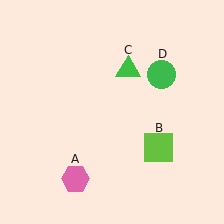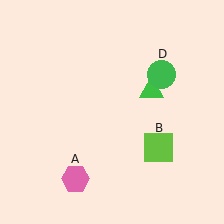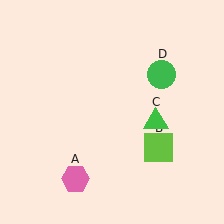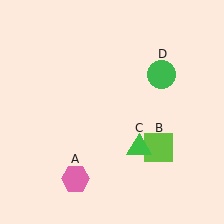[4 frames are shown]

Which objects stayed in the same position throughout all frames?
Pink hexagon (object A) and lime square (object B) and green circle (object D) remained stationary.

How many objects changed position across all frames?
1 object changed position: green triangle (object C).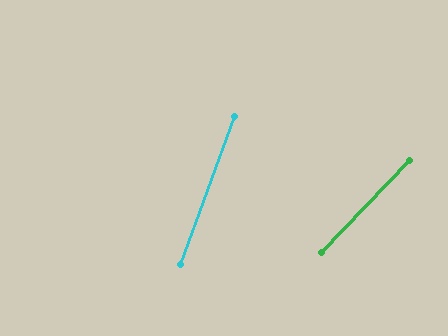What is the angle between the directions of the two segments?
Approximately 24 degrees.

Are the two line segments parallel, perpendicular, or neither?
Neither parallel nor perpendicular — they differ by about 24°.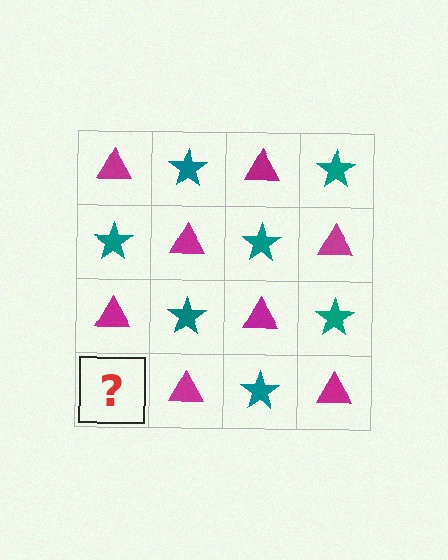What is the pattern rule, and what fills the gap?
The rule is that it alternates magenta triangle and teal star in a checkerboard pattern. The gap should be filled with a teal star.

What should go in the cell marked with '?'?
The missing cell should contain a teal star.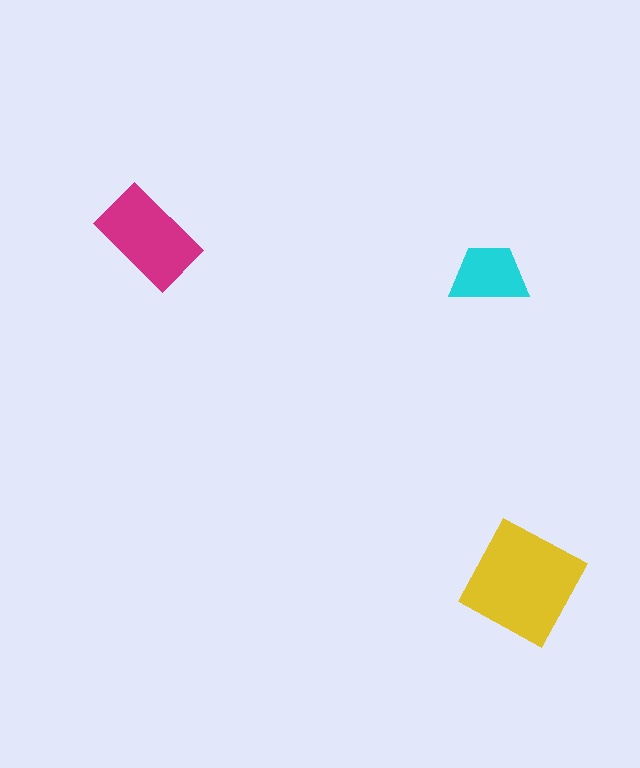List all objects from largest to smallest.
The yellow square, the magenta rectangle, the cyan trapezoid.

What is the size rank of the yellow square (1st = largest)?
1st.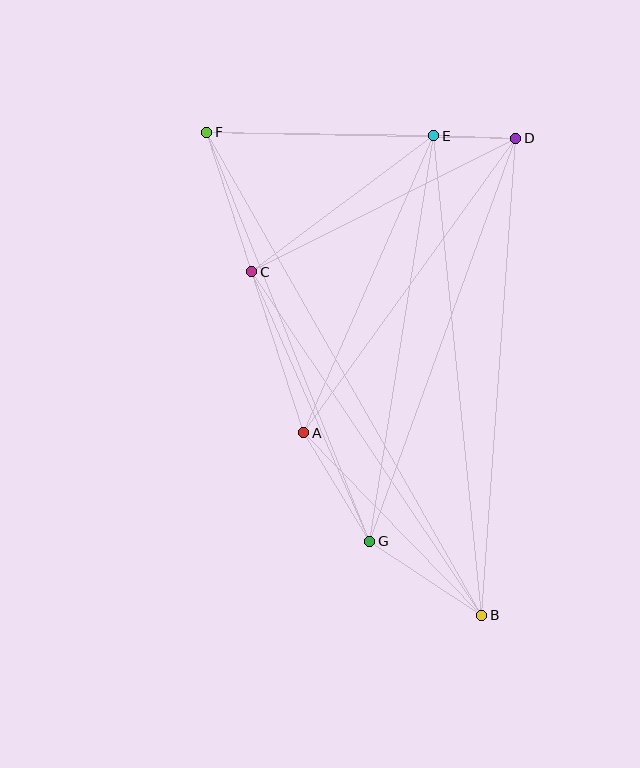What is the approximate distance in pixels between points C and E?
The distance between C and E is approximately 227 pixels.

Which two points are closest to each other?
Points D and E are closest to each other.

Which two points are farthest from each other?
Points B and F are farthest from each other.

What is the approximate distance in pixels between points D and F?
The distance between D and F is approximately 310 pixels.